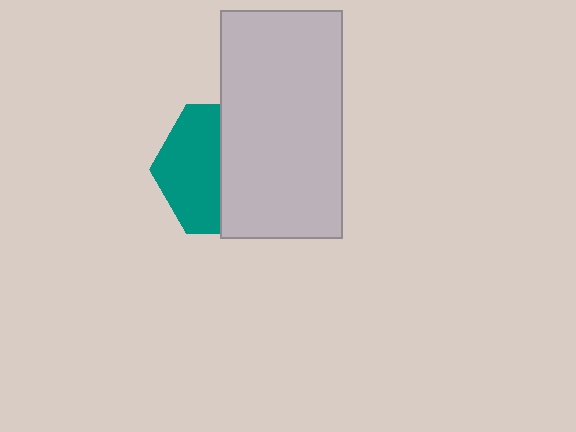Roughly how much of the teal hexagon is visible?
About half of it is visible (roughly 46%).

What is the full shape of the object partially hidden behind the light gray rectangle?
The partially hidden object is a teal hexagon.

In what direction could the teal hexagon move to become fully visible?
The teal hexagon could move left. That would shift it out from behind the light gray rectangle entirely.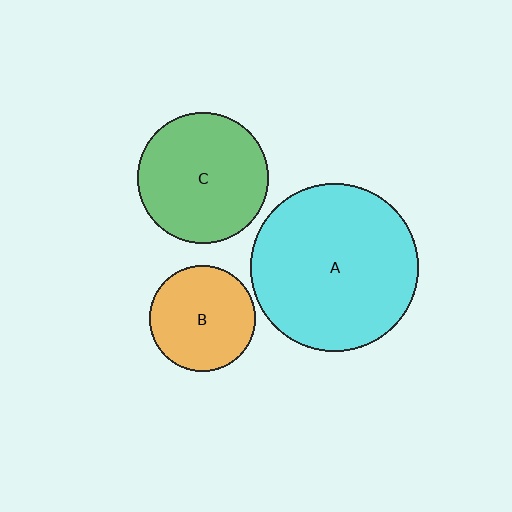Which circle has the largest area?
Circle A (cyan).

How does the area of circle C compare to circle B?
Approximately 1.5 times.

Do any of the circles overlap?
No, none of the circles overlap.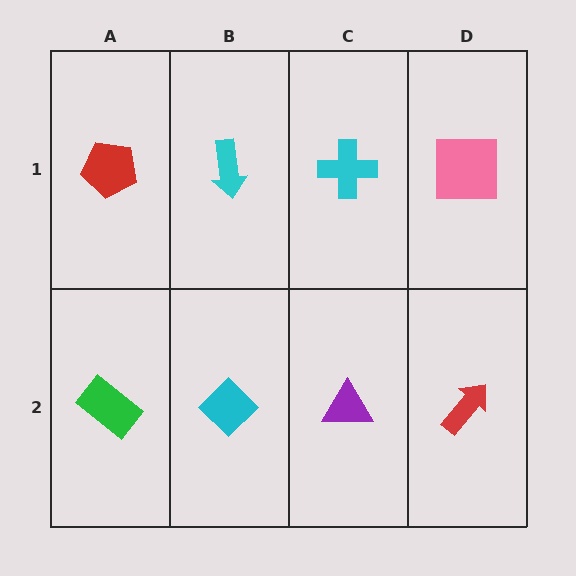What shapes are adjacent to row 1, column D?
A red arrow (row 2, column D), a cyan cross (row 1, column C).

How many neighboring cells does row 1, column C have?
3.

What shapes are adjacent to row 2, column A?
A red pentagon (row 1, column A), a cyan diamond (row 2, column B).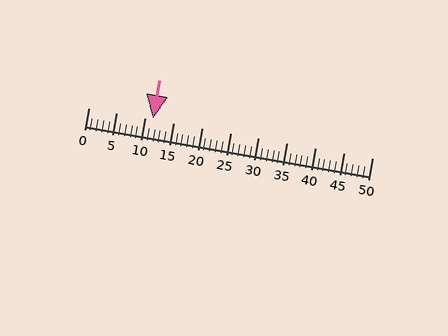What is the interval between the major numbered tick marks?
The major tick marks are spaced 5 units apart.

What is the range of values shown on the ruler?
The ruler shows values from 0 to 50.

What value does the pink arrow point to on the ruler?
The pink arrow points to approximately 11.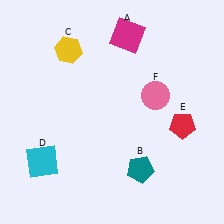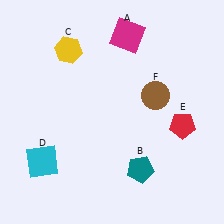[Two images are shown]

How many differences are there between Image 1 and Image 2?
There is 1 difference between the two images.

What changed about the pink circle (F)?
In Image 1, F is pink. In Image 2, it changed to brown.